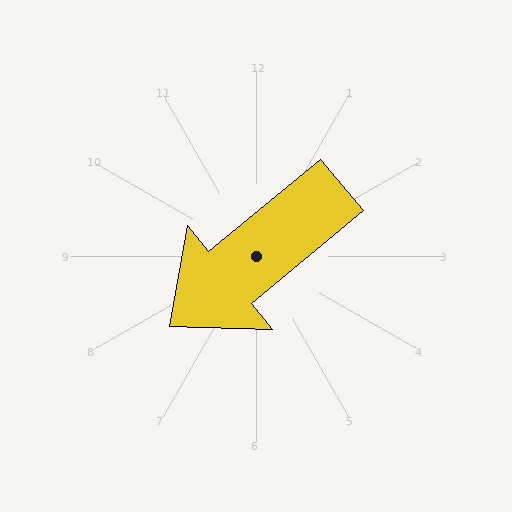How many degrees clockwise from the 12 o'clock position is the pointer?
Approximately 231 degrees.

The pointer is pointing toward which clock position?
Roughly 8 o'clock.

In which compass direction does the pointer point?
Southwest.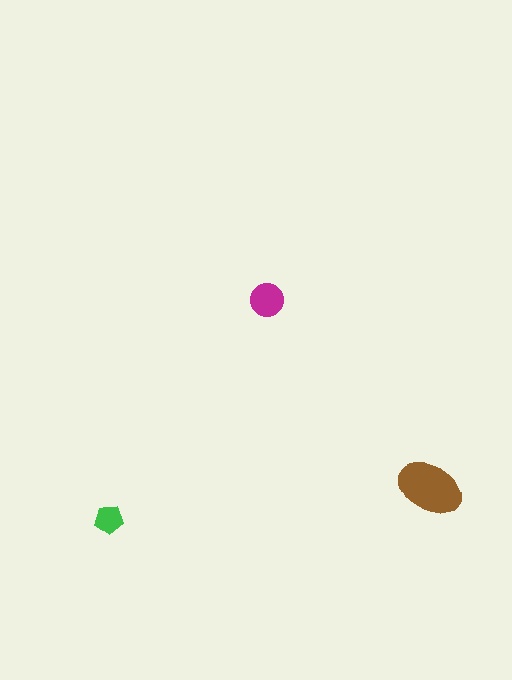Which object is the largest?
The brown ellipse.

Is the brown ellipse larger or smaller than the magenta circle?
Larger.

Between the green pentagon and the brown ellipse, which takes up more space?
The brown ellipse.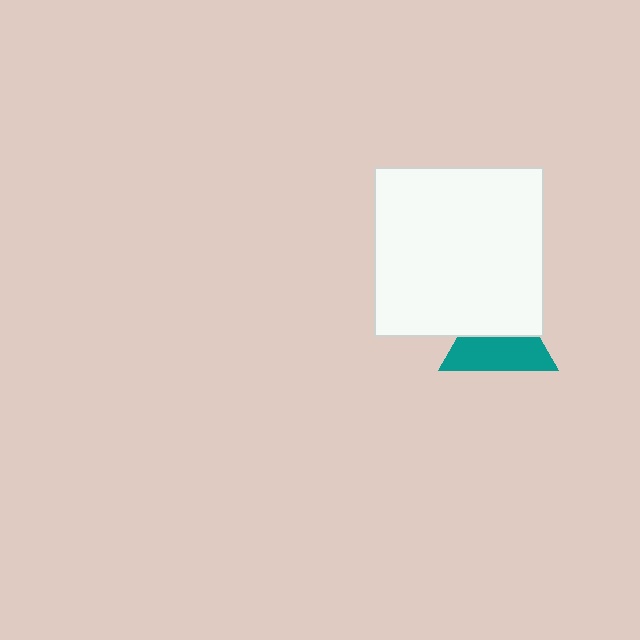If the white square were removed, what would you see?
You would see the complete teal triangle.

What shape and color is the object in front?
The object in front is a white square.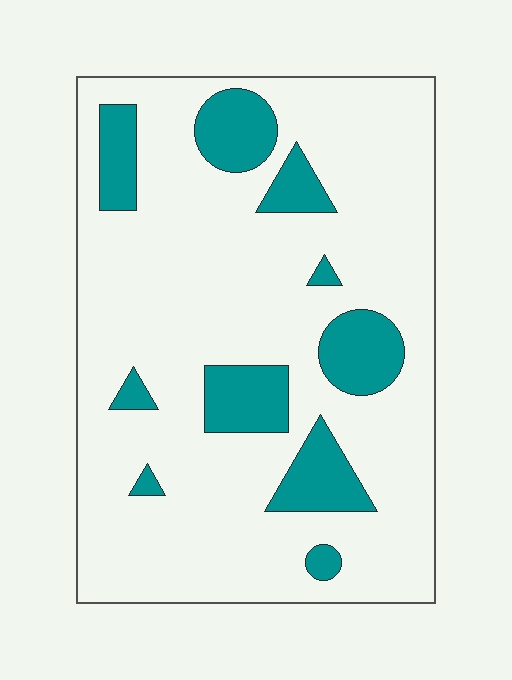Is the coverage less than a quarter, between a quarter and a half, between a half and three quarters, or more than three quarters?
Less than a quarter.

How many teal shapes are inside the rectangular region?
10.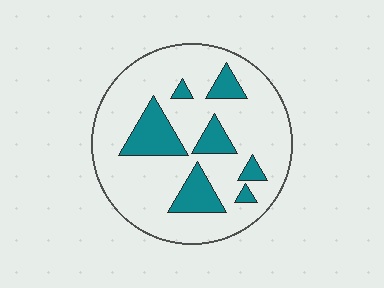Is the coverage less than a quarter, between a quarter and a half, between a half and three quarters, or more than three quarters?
Less than a quarter.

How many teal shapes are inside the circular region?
7.